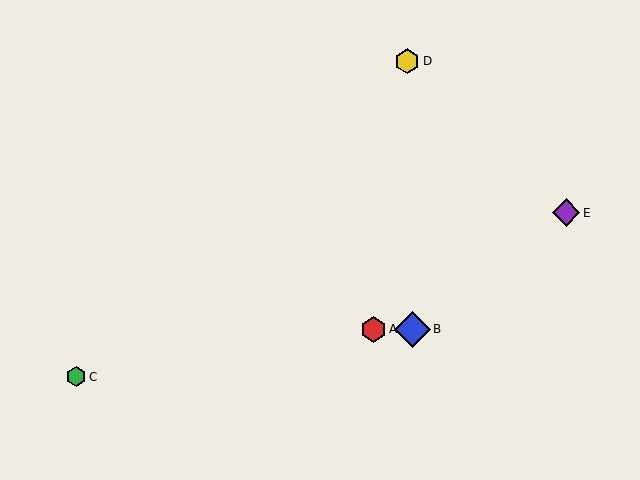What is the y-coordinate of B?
Object B is at y≈330.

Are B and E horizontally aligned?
No, B is at y≈330 and E is at y≈213.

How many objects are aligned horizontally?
2 objects (A, B) are aligned horizontally.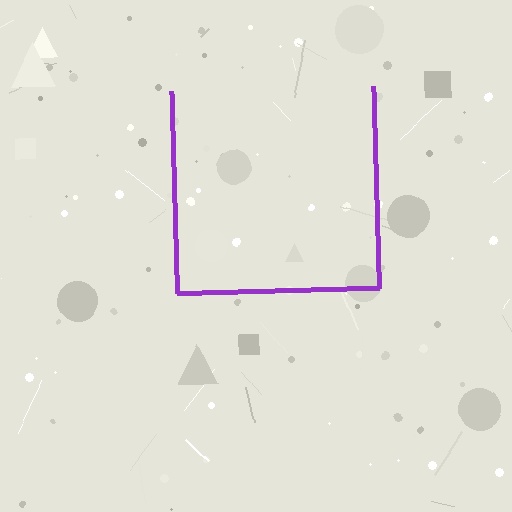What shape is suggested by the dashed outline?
The dashed outline suggests a square.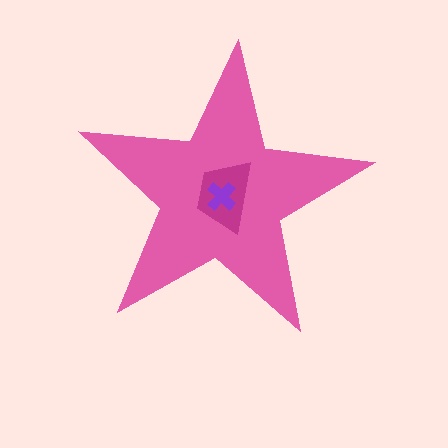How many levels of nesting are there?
3.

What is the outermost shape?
The pink star.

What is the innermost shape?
The purple cross.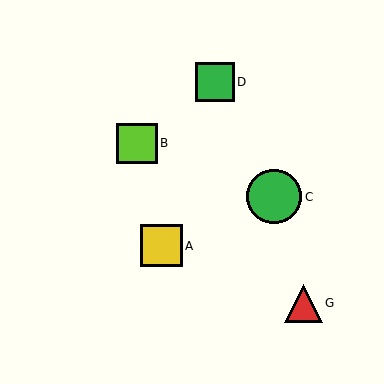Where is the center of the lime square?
The center of the lime square is at (137, 143).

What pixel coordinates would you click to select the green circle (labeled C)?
Click at (274, 197) to select the green circle C.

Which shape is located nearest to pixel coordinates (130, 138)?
The lime square (labeled B) at (137, 143) is nearest to that location.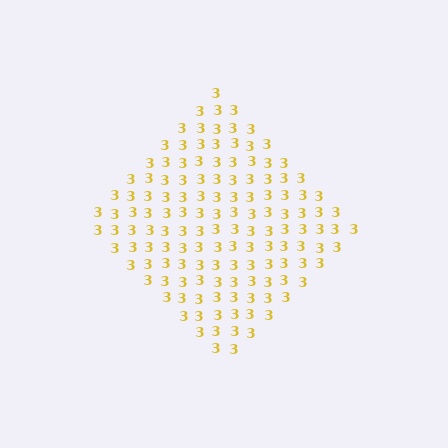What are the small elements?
The small elements are digit 3's.